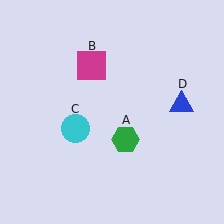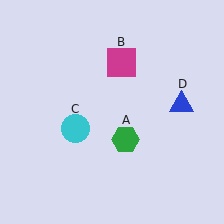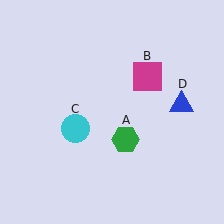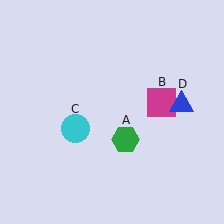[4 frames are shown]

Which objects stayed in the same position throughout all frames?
Green hexagon (object A) and cyan circle (object C) and blue triangle (object D) remained stationary.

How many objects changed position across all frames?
1 object changed position: magenta square (object B).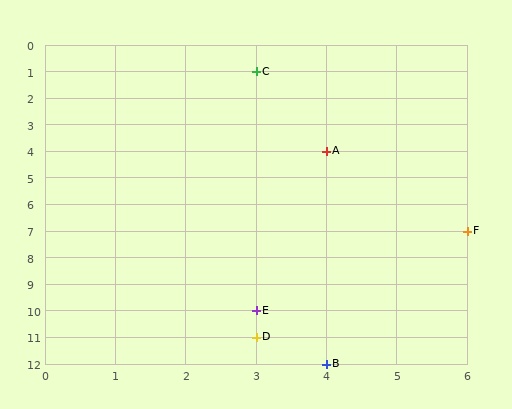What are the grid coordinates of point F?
Point F is at grid coordinates (6, 7).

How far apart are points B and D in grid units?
Points B and D are 1 column and 1 row apart (about 1.4 grid units diagonally).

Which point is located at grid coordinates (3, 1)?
Point C is at (3, 1).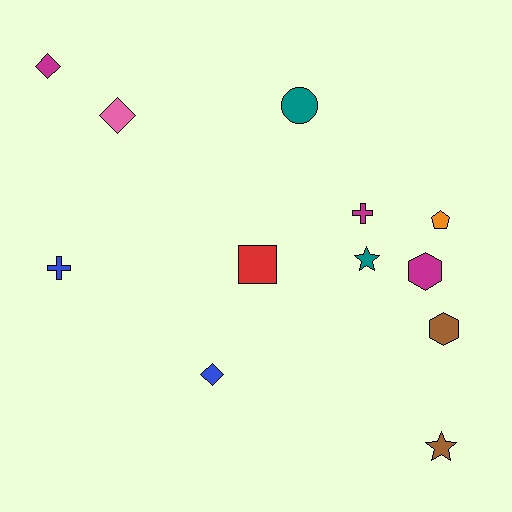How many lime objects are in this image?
There are no lime objects.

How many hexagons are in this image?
There are 2 hexagons.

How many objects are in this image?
There are 12 objects.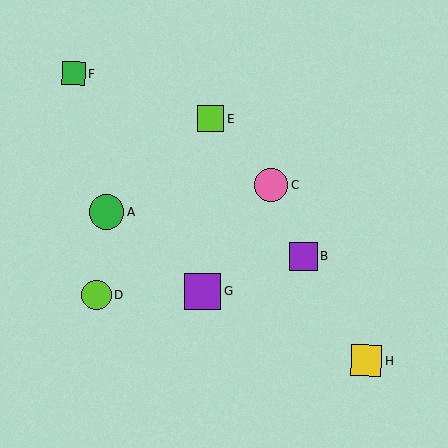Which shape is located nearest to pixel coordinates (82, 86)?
The green square (labeled F) at (74, 73) is nearest to that location.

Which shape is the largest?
The purple square (labeled G) is the largest.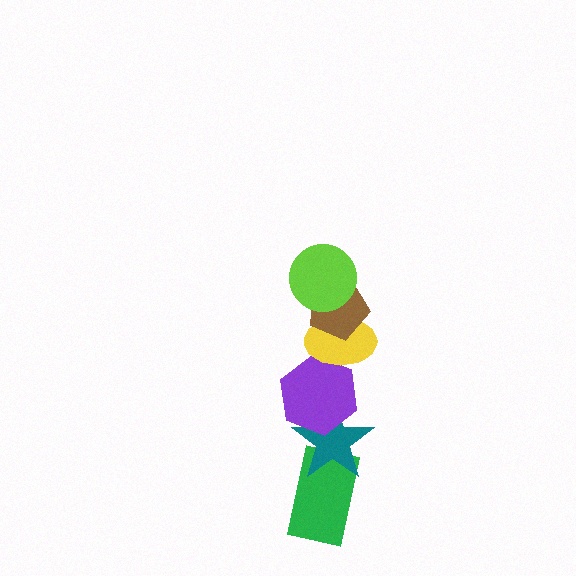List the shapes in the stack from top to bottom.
From top to bottom: the lime circle, the brown pentagon, the yellow ellipse, the purple hexagon, the teal star, the green rectangle.